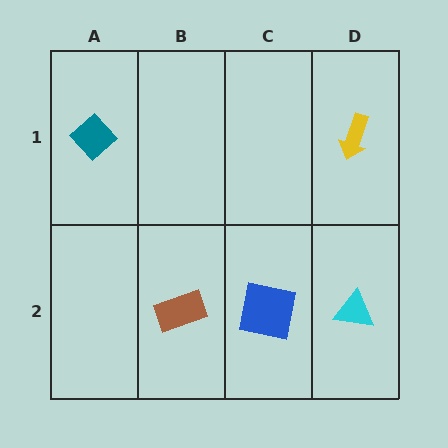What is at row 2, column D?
A cyan triangle.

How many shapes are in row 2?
3 shapes.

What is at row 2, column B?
A brown rectangle.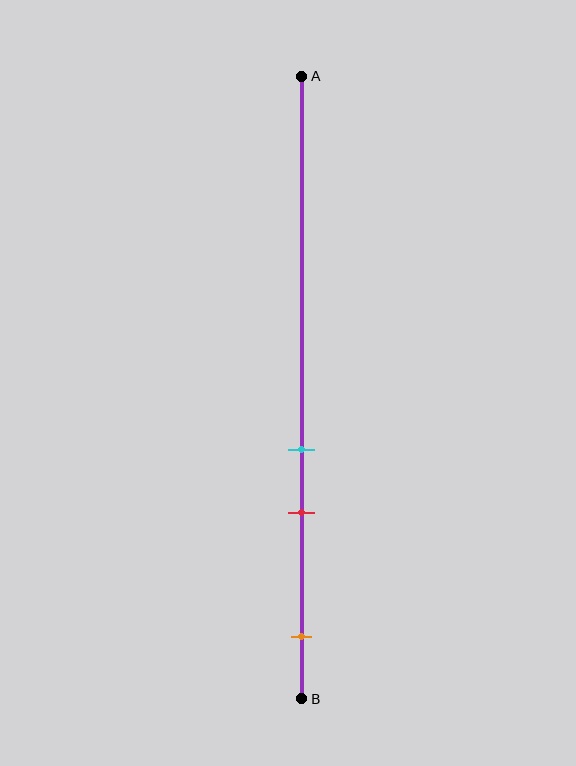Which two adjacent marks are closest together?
The cyan and red marks are the closest adjacent pair.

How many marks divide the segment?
There are 3 marks dividing the segment.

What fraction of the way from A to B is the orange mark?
The orange mark is approximately 90% (0.9) of the way from A to B.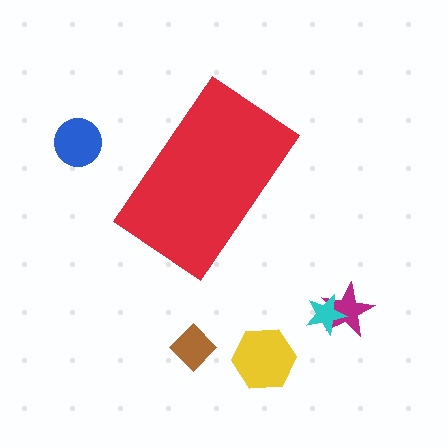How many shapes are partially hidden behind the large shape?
0 shapes are partially hidden.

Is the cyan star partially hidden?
No, the cyan star is fully visible.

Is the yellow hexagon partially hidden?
No, the yellow hexagon is fully visible.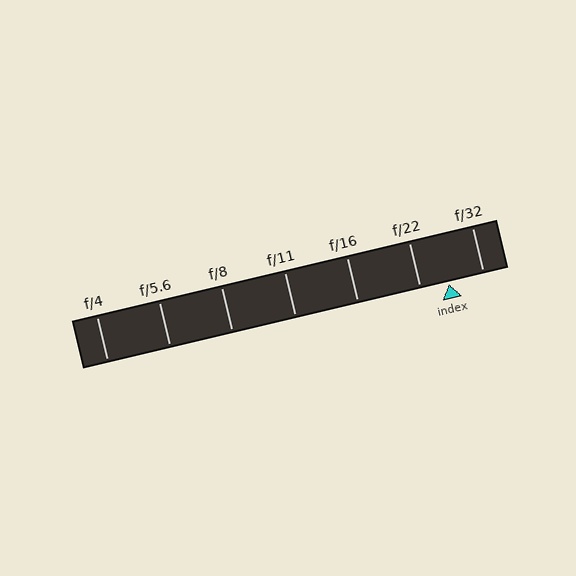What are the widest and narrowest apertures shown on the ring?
The widest aperture shown is f/4 and the narrowest is f/32.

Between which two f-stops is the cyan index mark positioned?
The index mark is between f/22 and f/32.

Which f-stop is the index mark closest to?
The index mark is closest to f/22.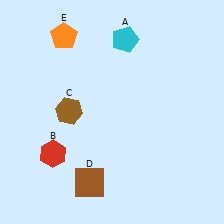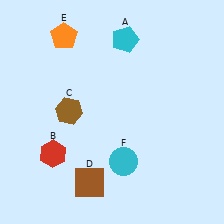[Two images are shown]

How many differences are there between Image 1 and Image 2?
There is 1 difference between the two images.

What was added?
A cyan circle (F) was added in Image 2.